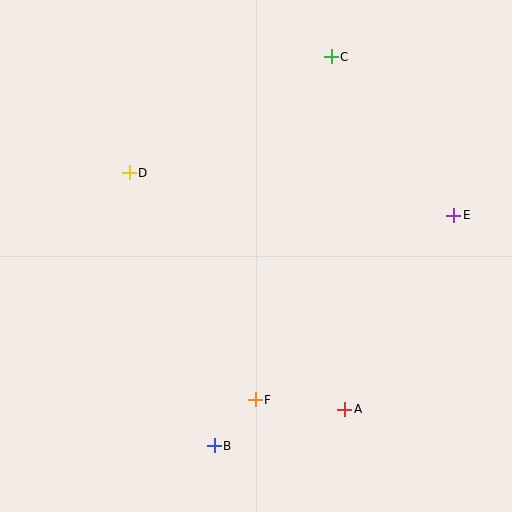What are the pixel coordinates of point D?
Point D is at (129, 173).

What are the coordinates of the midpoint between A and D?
The midpoint between A and D is at (237, 291).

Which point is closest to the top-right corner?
Point C is closest to the top-right corner.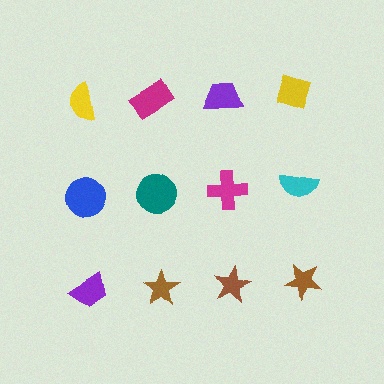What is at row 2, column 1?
A blue circle.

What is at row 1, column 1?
A yellow semicircle.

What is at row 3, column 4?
A brown star.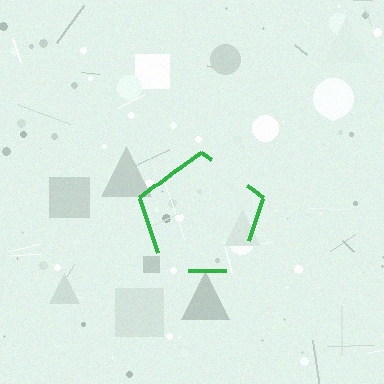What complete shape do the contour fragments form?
The contour fragments form a pentagon.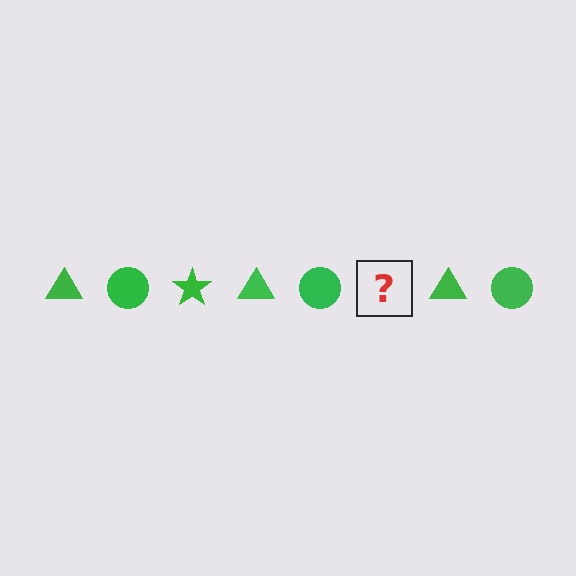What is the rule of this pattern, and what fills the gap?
The rule is that the pattern cycles through triangle, circle, star shapes in green. The gap should be filled with a green star.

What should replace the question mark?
The question mark should be replaced with a green star.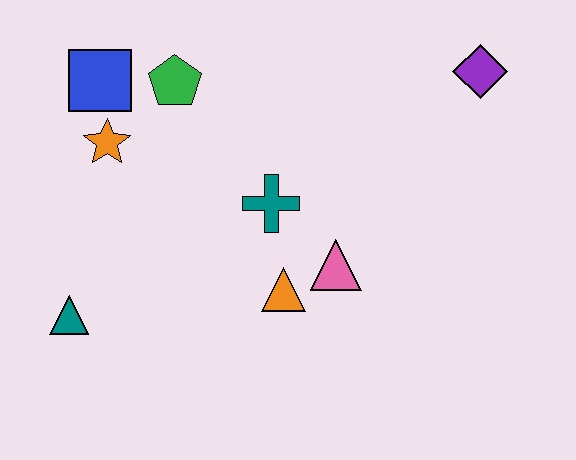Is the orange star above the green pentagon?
No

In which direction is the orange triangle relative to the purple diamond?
The orange triangle is below the purple diamond.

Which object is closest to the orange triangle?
The pink triangle is closest to the orange triangle.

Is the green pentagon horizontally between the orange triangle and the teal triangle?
Yes